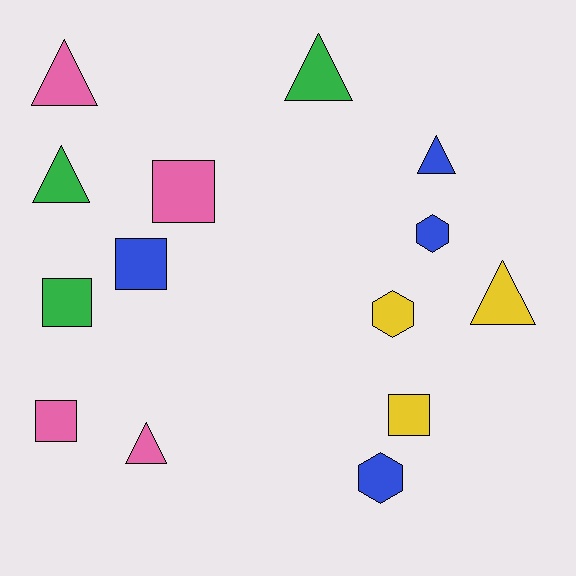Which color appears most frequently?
Blue, with 4 objects.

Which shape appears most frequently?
Triangle, with 6 objects.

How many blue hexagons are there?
There are 2 blue hexagons.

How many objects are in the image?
There are 14 objects.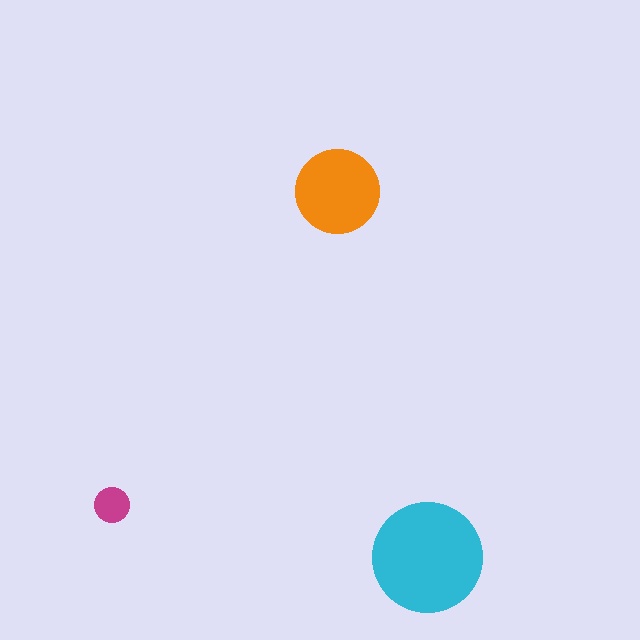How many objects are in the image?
There are 3 objects in the image.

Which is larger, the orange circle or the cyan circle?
The cyan one.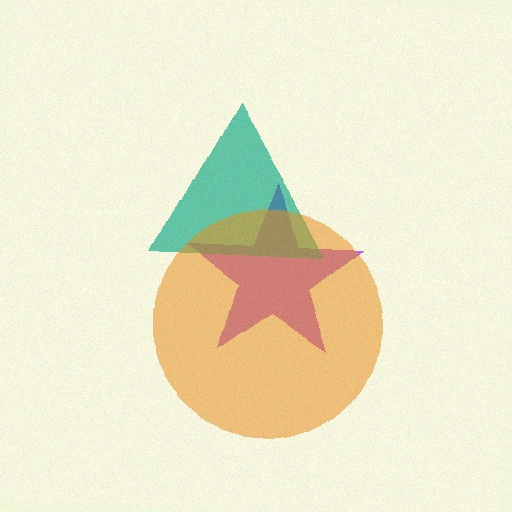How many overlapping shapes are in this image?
There are 3 overlapping shapes in the image.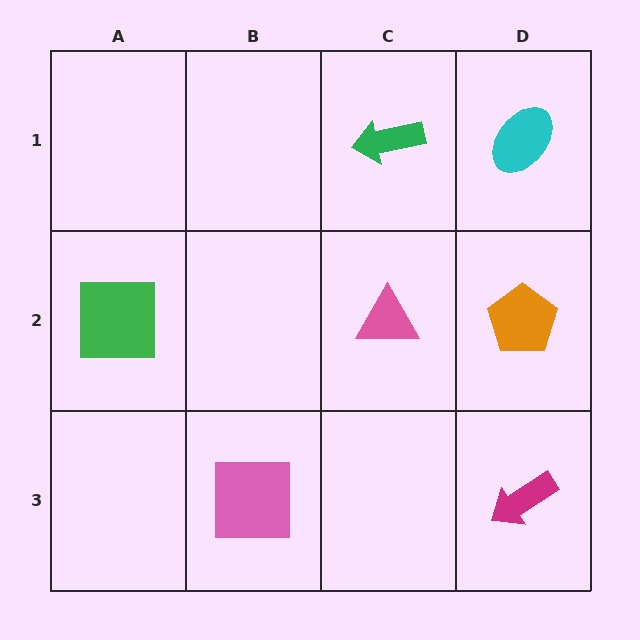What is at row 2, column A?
A green square.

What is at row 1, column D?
A cyan ellipse.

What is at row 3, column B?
A pink square.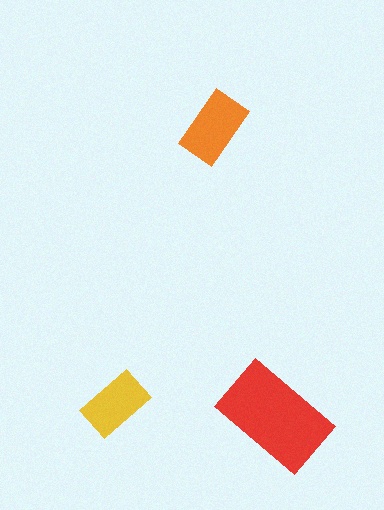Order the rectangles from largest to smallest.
the red one, the orange one, the yellow one.